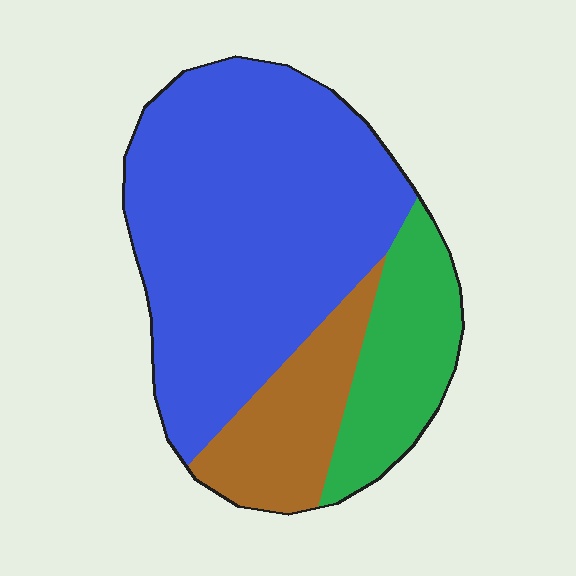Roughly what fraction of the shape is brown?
Brown covers roughly 15% of the shape.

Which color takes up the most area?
Blue, at roughly 65%.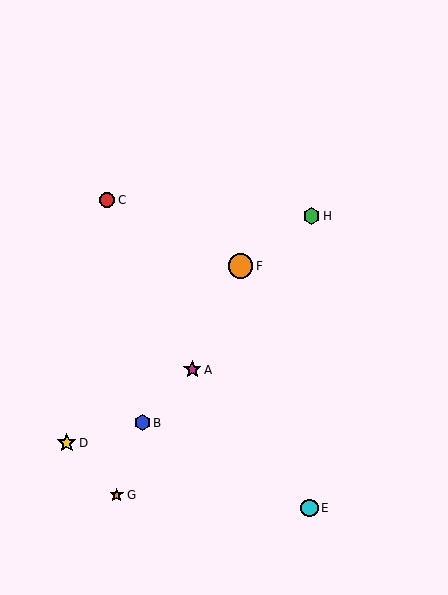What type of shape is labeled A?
Shape A is a magenta star.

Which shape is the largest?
The orange circle (labeled F) is the largest.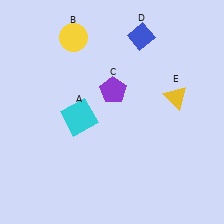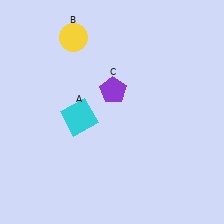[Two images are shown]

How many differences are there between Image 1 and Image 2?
There are 2 differences between the two images.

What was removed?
The blue diamond (D), the yellow triangle (E) were removed in Image 2.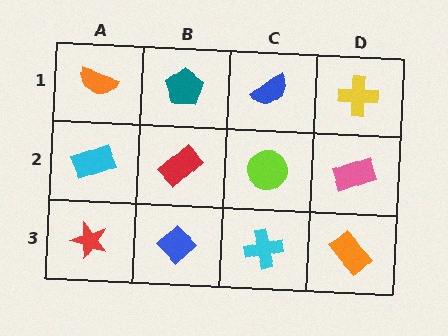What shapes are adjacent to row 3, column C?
A lime circle (row 2, column C), a blue diamond (row 3, column B), an orange rectangle (row 3, column D).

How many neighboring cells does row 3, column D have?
2.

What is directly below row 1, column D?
A pink rectangle.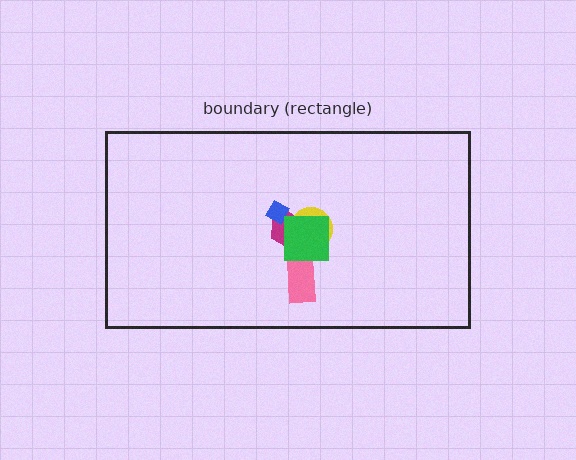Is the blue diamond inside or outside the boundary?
Inside.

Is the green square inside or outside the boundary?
Inside.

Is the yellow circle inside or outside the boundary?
Inside.